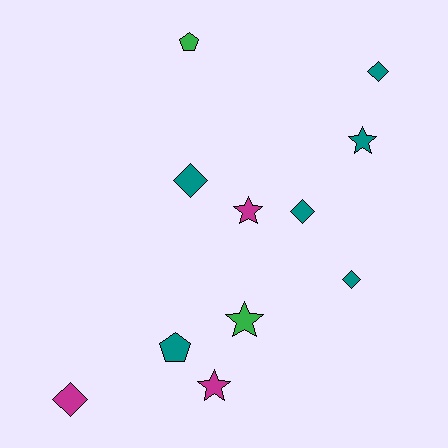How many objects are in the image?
There are 11 objects.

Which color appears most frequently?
Teal, with 6 objects.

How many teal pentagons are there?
There is 1 teal pentagon.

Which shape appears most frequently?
Diamond, with 5 objects.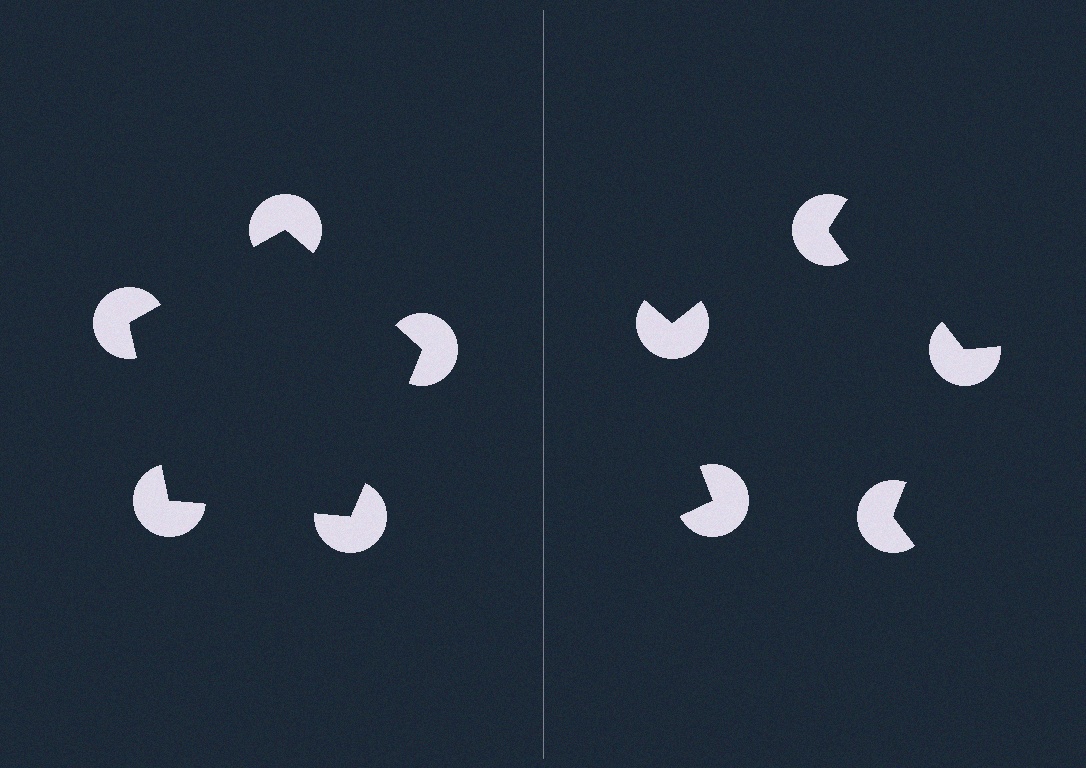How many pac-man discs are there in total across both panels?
10 — 5 on each side.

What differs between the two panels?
The pac-man discs are positioned identically on both sides; only the wedge orientations differ. On the left they align to a pentagon; on the right they are misaligned.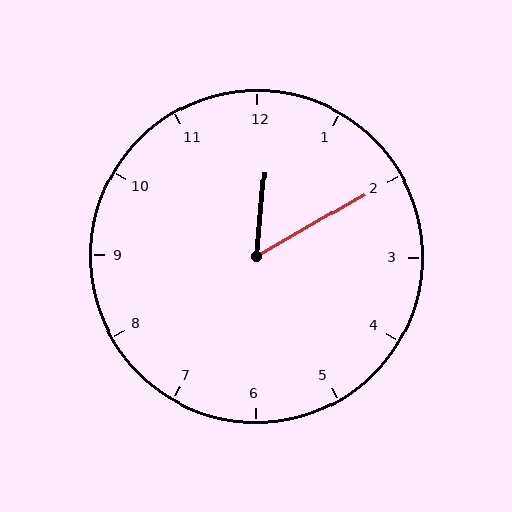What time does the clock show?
12:10.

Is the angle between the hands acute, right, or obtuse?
It is acute.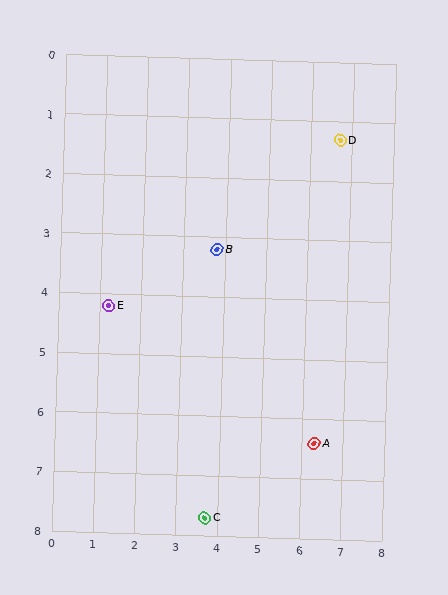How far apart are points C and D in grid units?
Points C and D are about 7.1 grid units apart.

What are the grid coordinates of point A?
Point A is at approximately (6.3, 6.4).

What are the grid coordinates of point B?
Point B is at approximately (3.8, 3.2).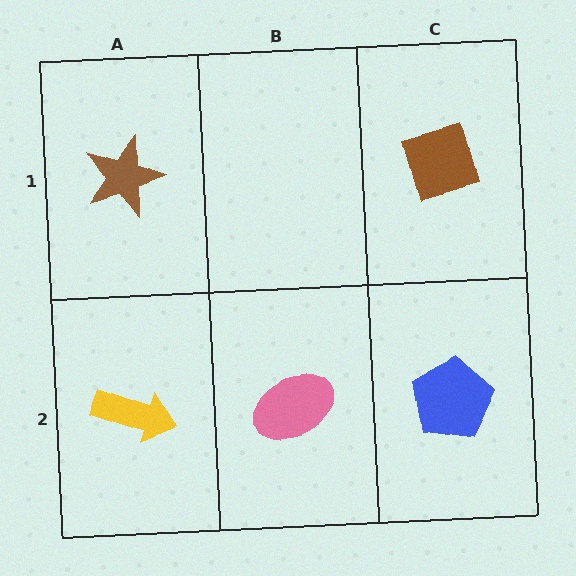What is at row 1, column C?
A brown diamond.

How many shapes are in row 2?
3 shapes.